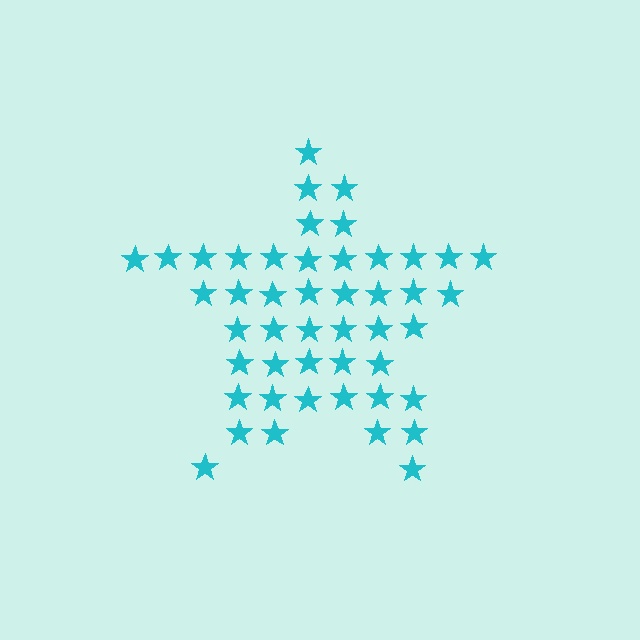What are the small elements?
The small elements are stars.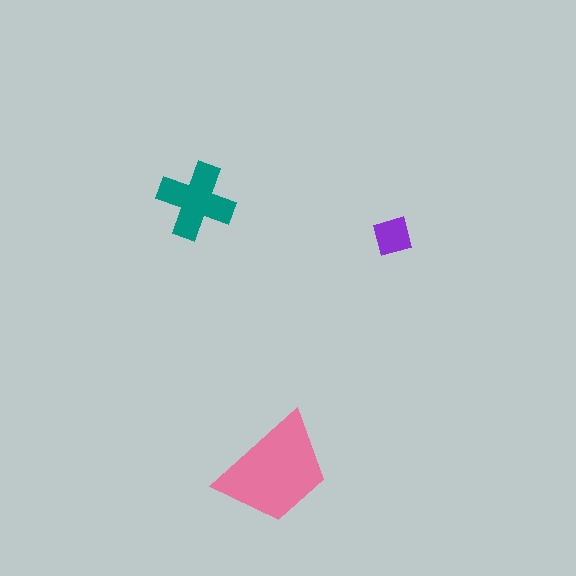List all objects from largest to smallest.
The pink trapezoid, the teal cross, the purple square.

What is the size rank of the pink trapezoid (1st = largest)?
1st.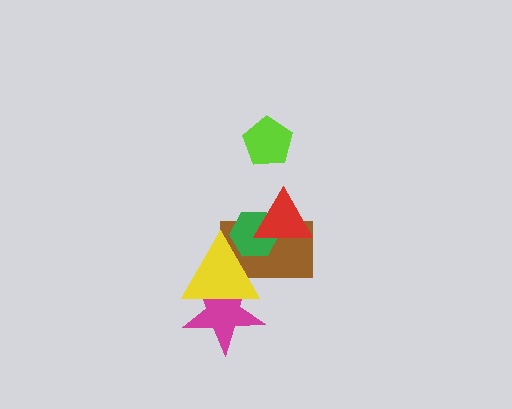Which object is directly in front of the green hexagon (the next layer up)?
The red triangle is directly in front of the green hexagon.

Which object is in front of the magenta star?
The yellow triangle is in front of the magenta star.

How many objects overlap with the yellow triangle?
3 objects overlap with the yellow triangle.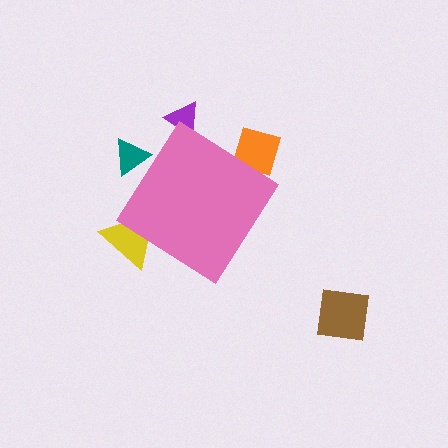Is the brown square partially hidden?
No, the brown square is fully visible.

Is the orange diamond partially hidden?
Yes, the orange diamond is partially hidden behind the pink diamond.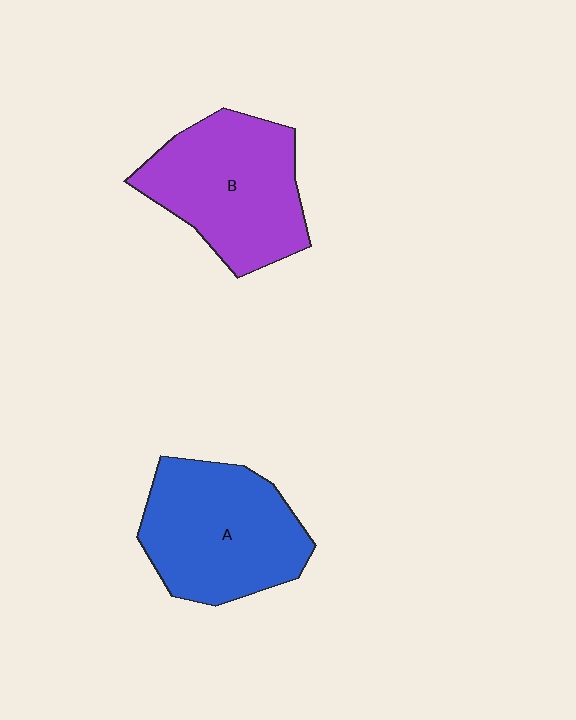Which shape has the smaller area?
Shape B (purple).